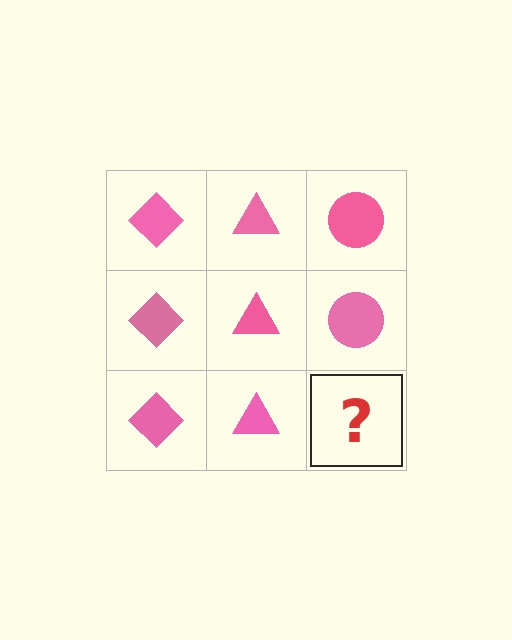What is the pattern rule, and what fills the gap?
The rule is that each column has a consistent shape. The gap should be filled with a pink circle.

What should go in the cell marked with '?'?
The missing cell should contain a pink circle.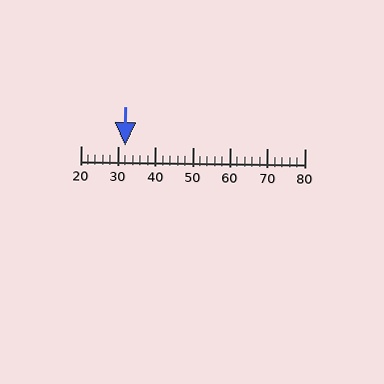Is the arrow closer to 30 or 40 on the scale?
The arrow is closer to 30.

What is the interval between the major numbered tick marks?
The major tick marks are spaced 10 units apart.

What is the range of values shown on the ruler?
The ruler shows values from 20 to 80.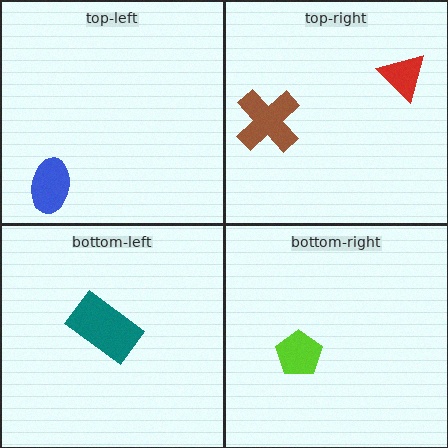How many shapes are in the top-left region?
1.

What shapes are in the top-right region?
The brown cross, the red triangle.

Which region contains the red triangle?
The top-right region.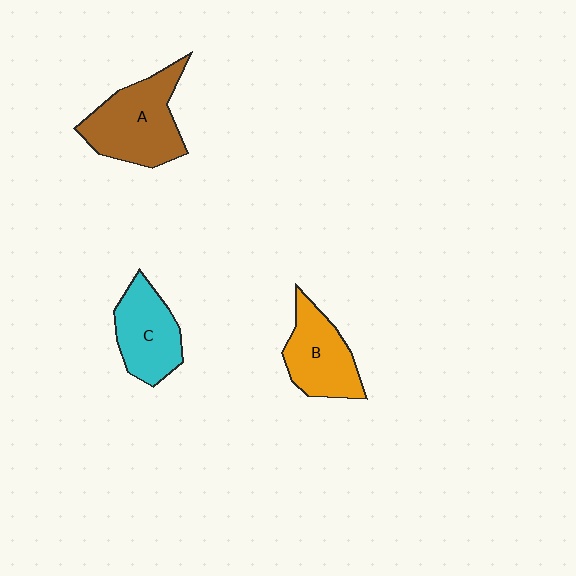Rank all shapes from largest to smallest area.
From largest to smallest: A (brown), B (orange), C (cyan).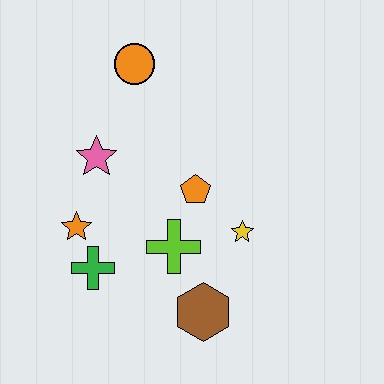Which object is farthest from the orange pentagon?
The orange circle is farthest from the orange pentagon.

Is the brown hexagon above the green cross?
No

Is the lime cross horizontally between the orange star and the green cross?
No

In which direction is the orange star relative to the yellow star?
The orange star is to the left of the yellow star.